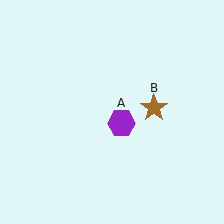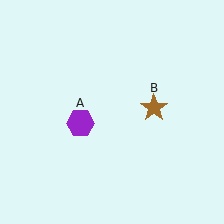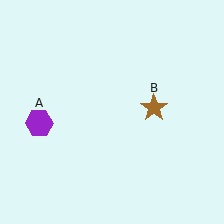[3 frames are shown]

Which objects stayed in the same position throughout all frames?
Brown star (object B) remained stationary.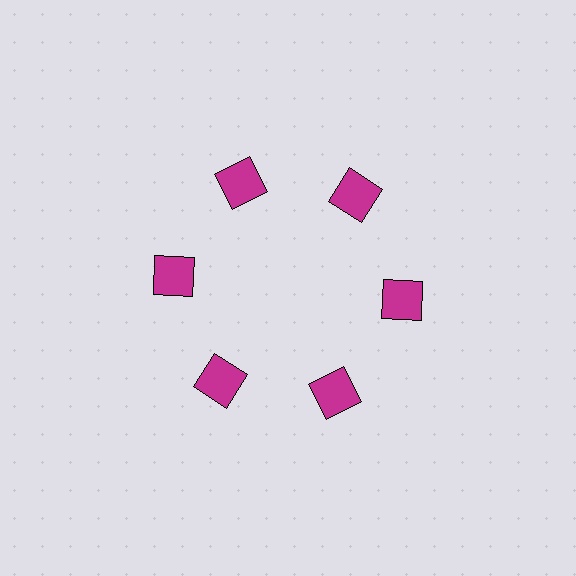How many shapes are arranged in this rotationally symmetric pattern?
There are 6 shapes, arranged in 6 groups of 1.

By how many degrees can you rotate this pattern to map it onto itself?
The pattern maps onto itself every 60 degrees of rotation.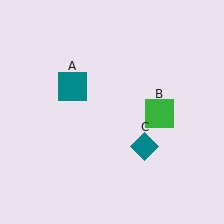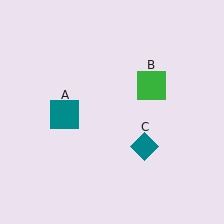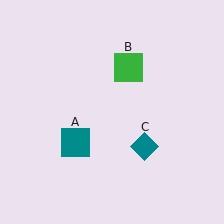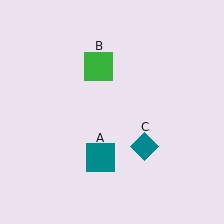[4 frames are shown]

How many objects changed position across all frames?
2 objects changed position: teal square (object A), green square (object B).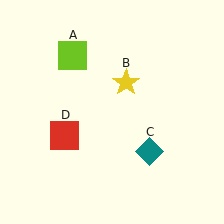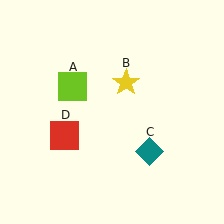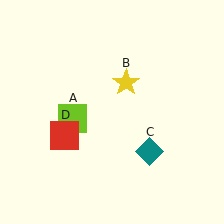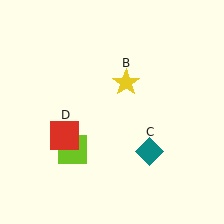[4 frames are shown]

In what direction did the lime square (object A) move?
The lime square (object A) moved down.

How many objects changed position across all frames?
1 object changed position: lime square (object A).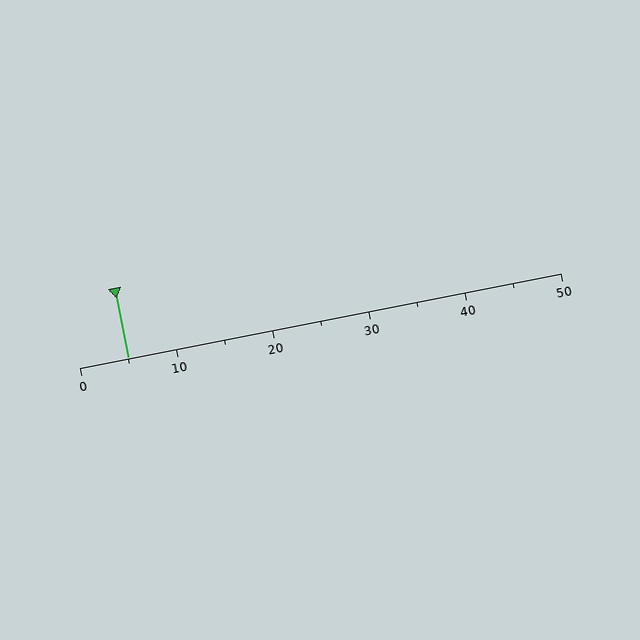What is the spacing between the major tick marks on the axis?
The major ticks are spaced 10 apart.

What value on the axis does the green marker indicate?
The marker indicates approximately 5.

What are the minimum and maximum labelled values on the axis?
The axis runs from 0 to 50.